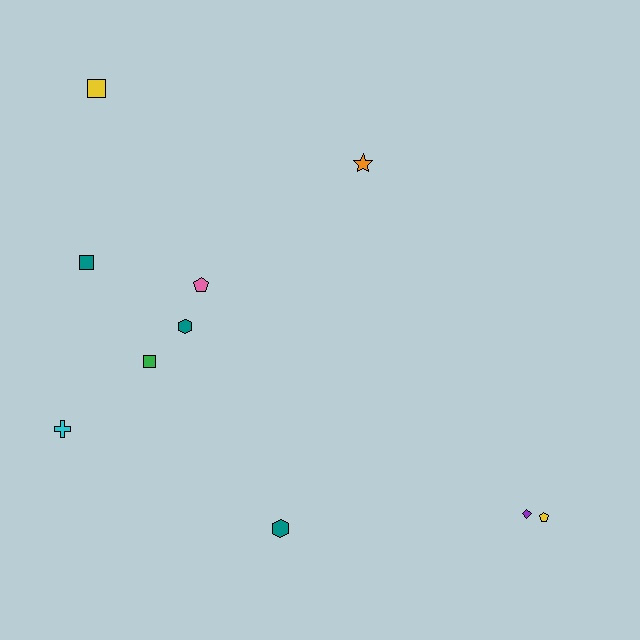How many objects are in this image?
There are 10 objects.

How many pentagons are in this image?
There are 2 pentagons.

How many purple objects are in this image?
There is 1 purple object.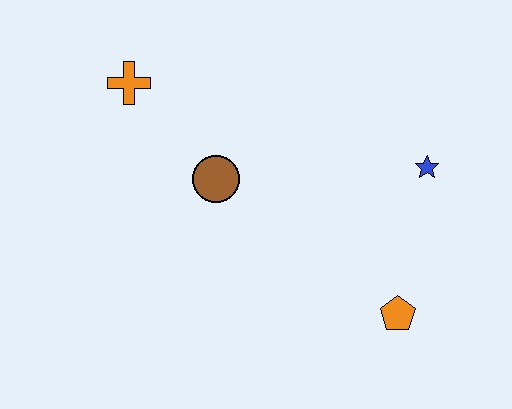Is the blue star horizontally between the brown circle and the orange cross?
No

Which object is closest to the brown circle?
The orange cross is closest to the brown circle.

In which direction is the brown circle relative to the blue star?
The brown circle is to the left of the blue star.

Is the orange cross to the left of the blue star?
Yes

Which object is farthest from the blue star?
The orange cross is farthest from the blue star.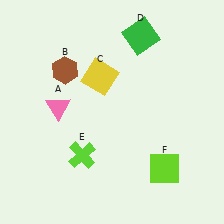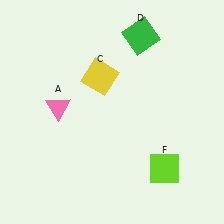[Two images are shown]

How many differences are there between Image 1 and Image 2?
There are 2 differences between the two images.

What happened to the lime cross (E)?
The lime cross (E) was removed in Image 2. It was in the bottom-left area of Image 1.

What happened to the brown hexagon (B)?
The brown hexagon (B) was removed in Image 2. It was in the top-left area of Image 1.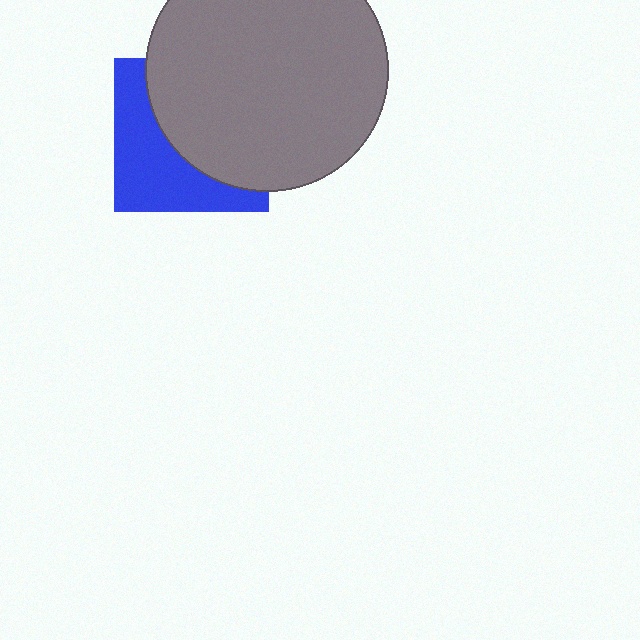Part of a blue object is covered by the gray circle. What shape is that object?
It is a square.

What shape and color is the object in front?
The object in front is a gray circle.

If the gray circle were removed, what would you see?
You would see the complete blue square.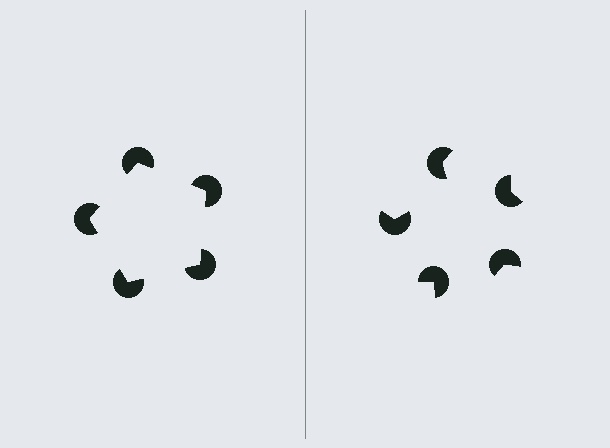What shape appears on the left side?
An illusory pentagon.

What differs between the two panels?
The pac-man discs are positioned identically on both sides; only the wedge orientations differ. On the left they align to a pentagon; on the right they are misaligned.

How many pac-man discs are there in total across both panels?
10 — 5 on each side.